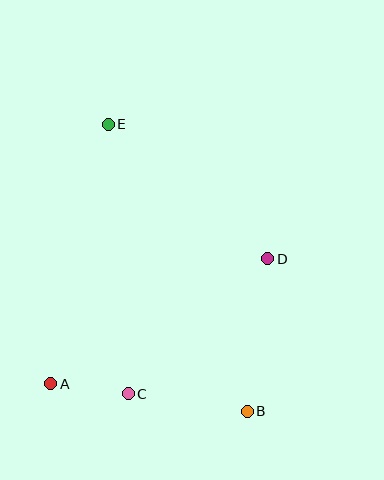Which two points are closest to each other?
Points A and C are closest to each other.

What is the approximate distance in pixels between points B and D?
The distance between B and D is approximately 154 pixels.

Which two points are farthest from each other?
Points B and E are farthest from each other.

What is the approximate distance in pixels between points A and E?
The distance between A and E is approximately 266 pixels.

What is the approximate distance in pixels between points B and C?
The distance between B and C is approximately 120 pixels.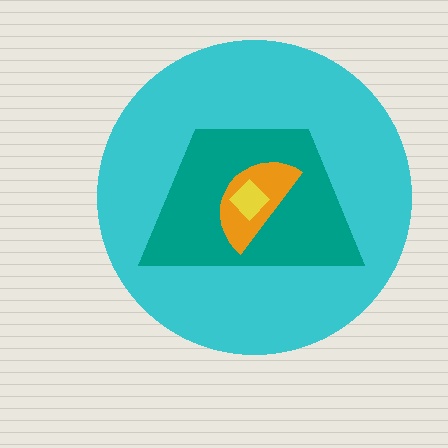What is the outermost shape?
The cyan circle.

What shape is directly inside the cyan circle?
The teal trapezoid.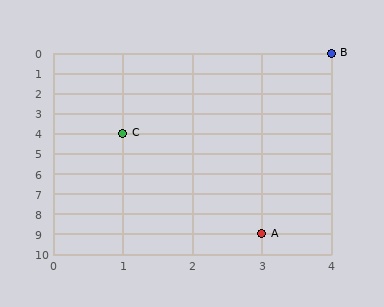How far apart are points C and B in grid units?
Points C and B are 3 columns and 4 rows apart (about 5.0 grid units diagonally).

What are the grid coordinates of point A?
Point A is at grid coordinates (3, 9).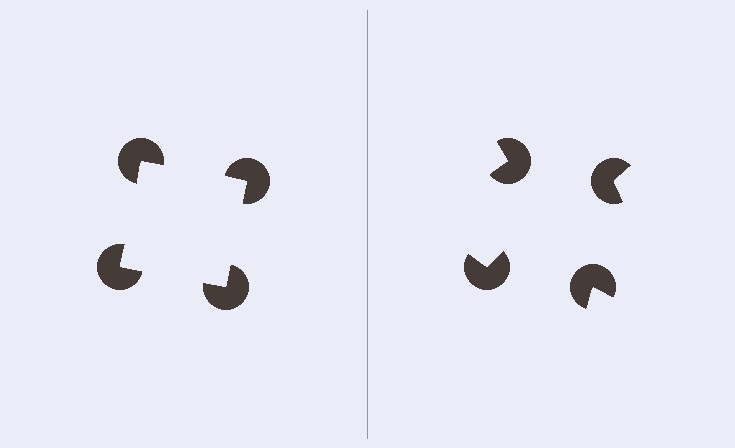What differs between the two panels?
The pac-man discs are positioned identically on both sides; only the wedge orientations differ. On the left they align to a square; on the right they are misaligned.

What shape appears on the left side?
An illusory square.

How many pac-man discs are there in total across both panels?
8 — 4 on each side.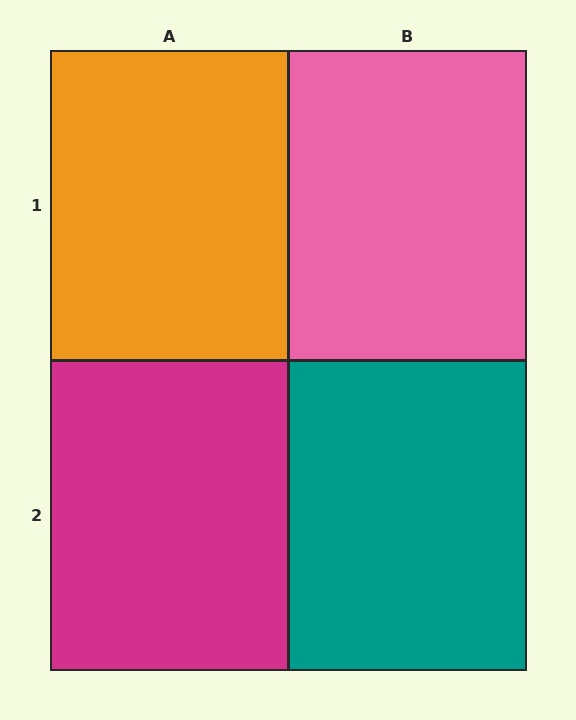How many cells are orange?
1 cell is orange.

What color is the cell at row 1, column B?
Pink.